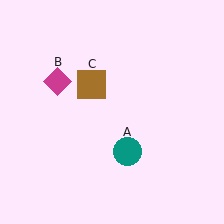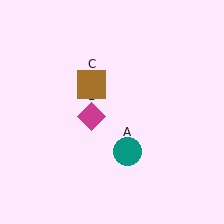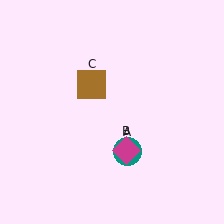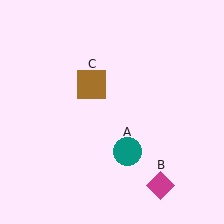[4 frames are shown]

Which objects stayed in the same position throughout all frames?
Teal circle (object A) and brown square (object C) remained stationary.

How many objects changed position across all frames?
1 object changed position: magenta diamond (object B).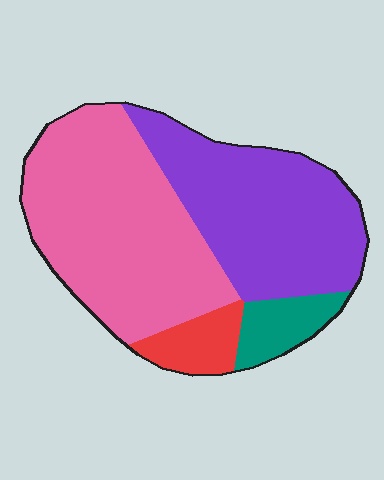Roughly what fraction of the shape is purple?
Purple takes up about three eighths (3/8) of the shape.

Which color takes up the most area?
Pink, at roughly 45%.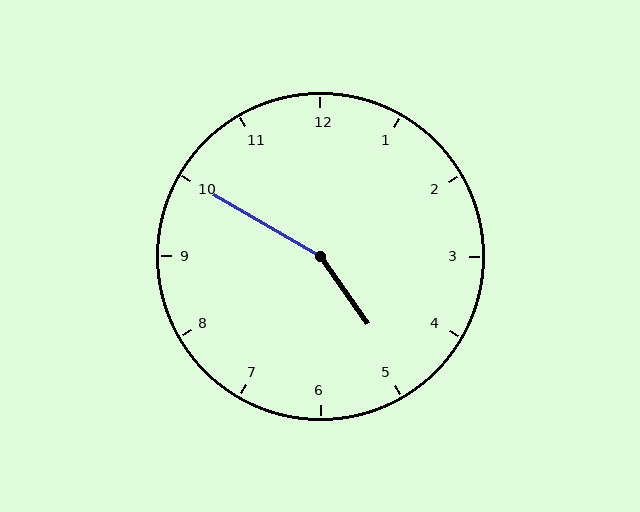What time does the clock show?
4:50.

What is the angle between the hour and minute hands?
Approximately 155 degrees.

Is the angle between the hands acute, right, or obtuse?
It is obtuse.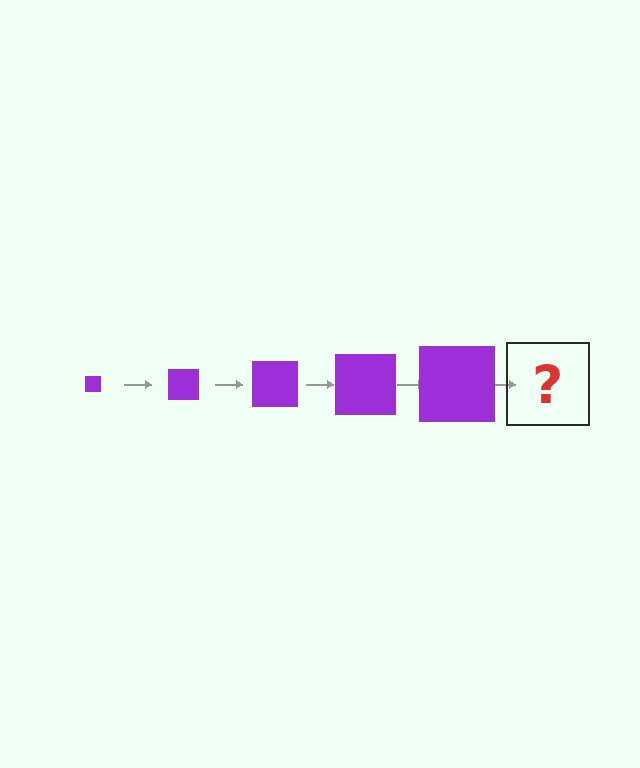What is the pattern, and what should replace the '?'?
The pattern is that the square gets progressively larger each step. The '?' should be a purple square, larger than the previous one.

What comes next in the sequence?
The next element should be a purple square, larger than the previous one.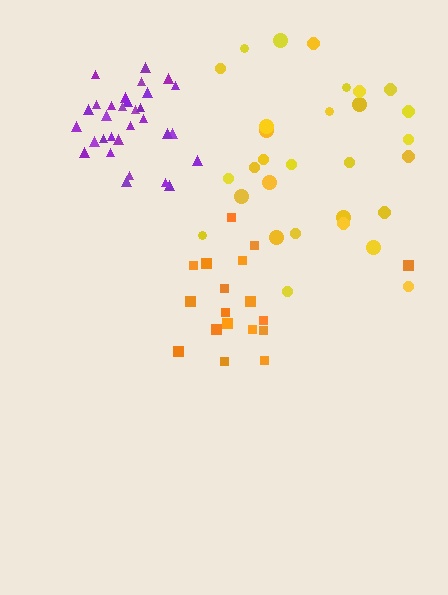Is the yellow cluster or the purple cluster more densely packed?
Purple.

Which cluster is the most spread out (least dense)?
Orange.